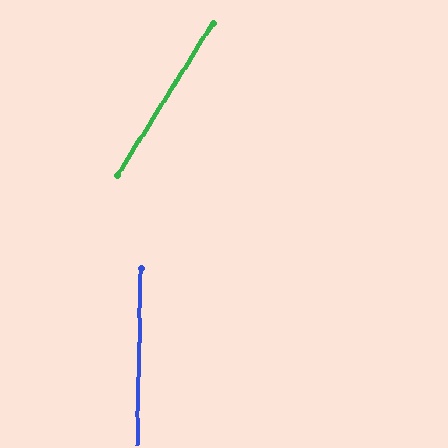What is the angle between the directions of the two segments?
Approximately 31 degrees.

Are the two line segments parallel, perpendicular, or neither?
Neither parallel nor perpendicular — they differ by about 31°.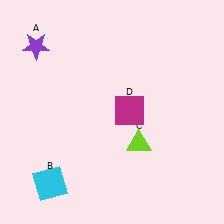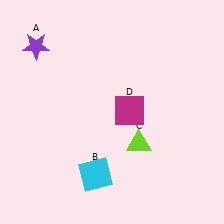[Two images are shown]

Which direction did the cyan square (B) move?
The cyan square (B) moved right.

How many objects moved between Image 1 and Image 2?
1 object moved between the two images.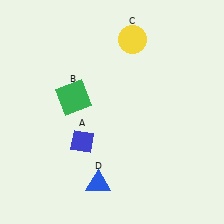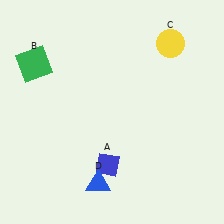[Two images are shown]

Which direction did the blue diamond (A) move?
The blue diamond (A) moved right.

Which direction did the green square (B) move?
The green square (B) moved left.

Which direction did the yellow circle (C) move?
The yellow circle (C) moved right.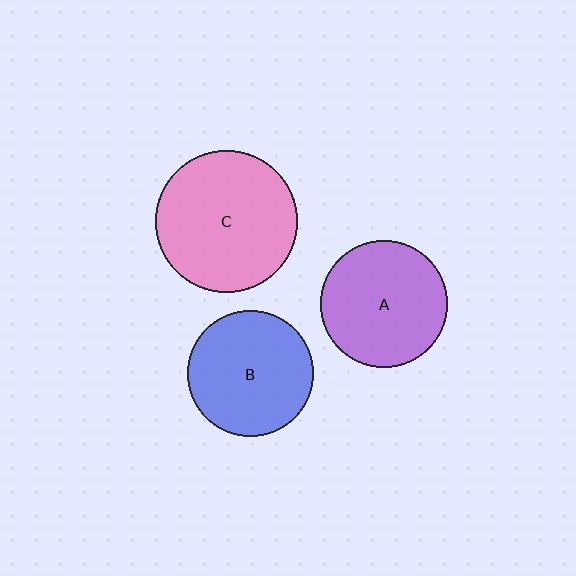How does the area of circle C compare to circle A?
Approximately 1.2 times.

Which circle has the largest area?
Circle C (pink).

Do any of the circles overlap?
No, none of the circles overlap.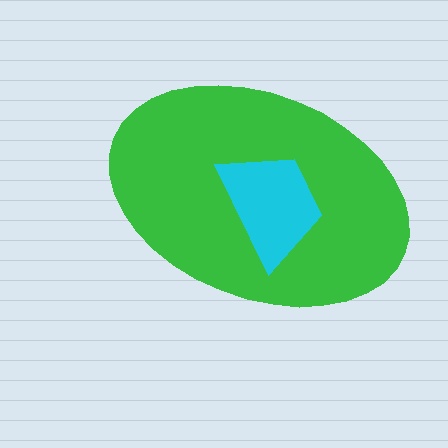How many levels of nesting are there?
2.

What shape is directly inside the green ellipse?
The cyan trapezoid.